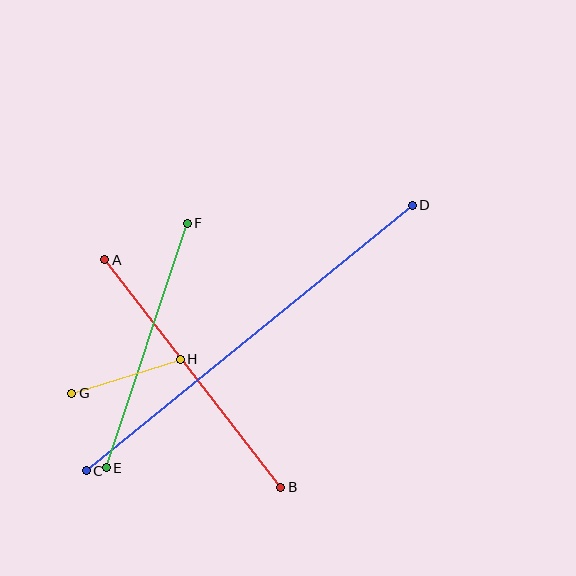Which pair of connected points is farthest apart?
Points C and D are farthest apart.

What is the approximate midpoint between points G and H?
The midpoint is at approximately (126, 376) pixels.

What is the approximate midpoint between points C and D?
The midpoint is at approximately (249, 338) pixels.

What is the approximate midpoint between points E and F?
The midpoint is at approximately (147, 346) pixels.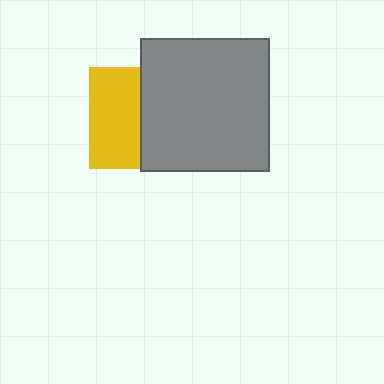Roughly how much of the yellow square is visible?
About half of it is visible (roughly 49%).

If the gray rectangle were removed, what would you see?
You would see the complete yellow square.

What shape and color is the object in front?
The object in front is a gray rectangle.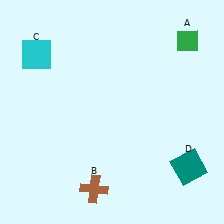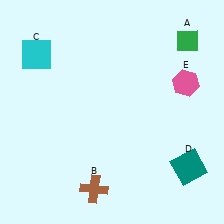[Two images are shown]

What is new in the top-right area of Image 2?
A pink hexagon (E) was added in the top-right area of Image 2.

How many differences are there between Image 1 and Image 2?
There is 1 difference between the two images.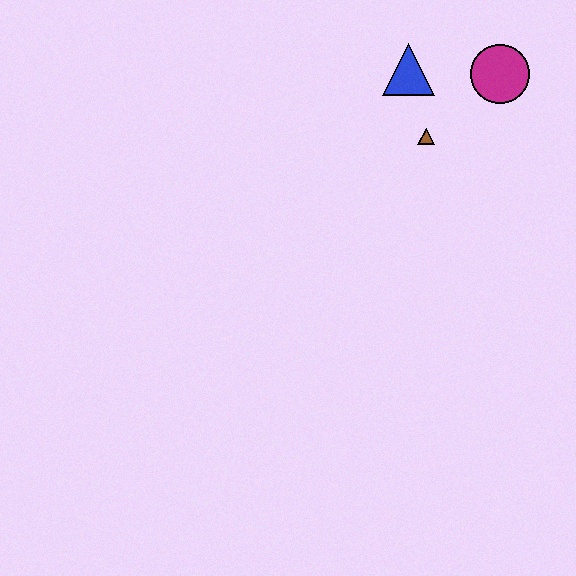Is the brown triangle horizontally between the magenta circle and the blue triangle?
Yes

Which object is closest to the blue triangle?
The brown triangle is closest to the blue triangle.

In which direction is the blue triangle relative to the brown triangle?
The blue triangle is above the brown triangle.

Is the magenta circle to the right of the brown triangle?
Yes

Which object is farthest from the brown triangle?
The magenta circle is farthest from the brown triangle.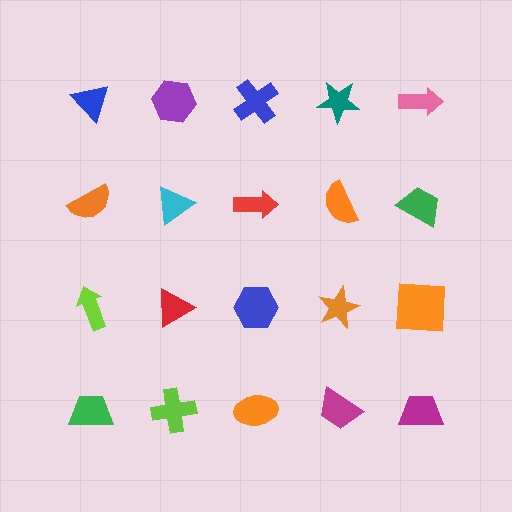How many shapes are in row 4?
5 shapes.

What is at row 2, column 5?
A green trapezoid.